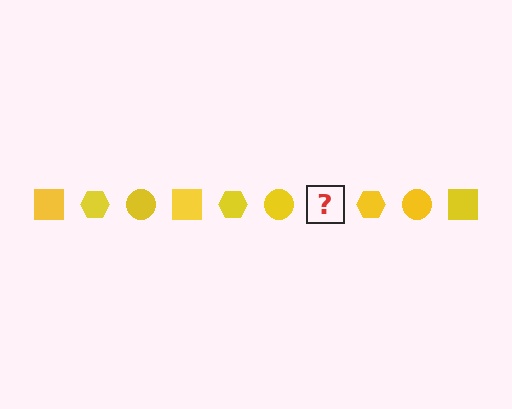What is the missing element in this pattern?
The missing element is a yellow square.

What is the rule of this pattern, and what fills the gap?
The rule is that the pattern cycles through square, hexagon, circle shapes in yellow. The gap should be filled with a yellow square.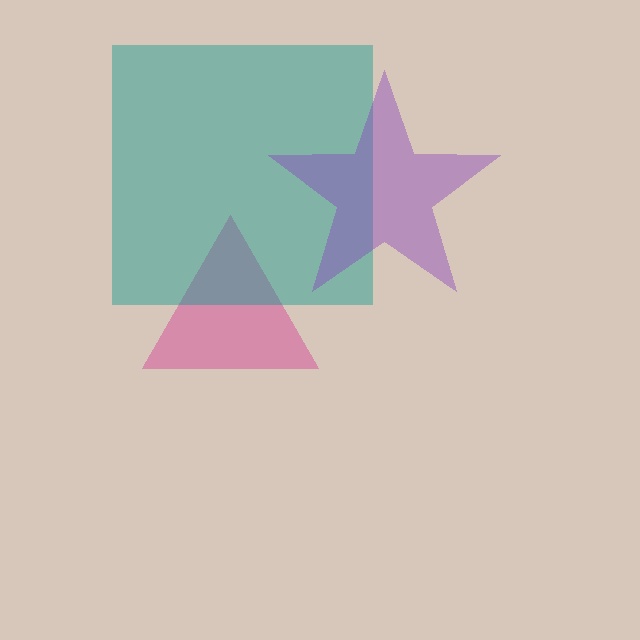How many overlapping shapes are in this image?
There are 3 overlapping shapes in the image.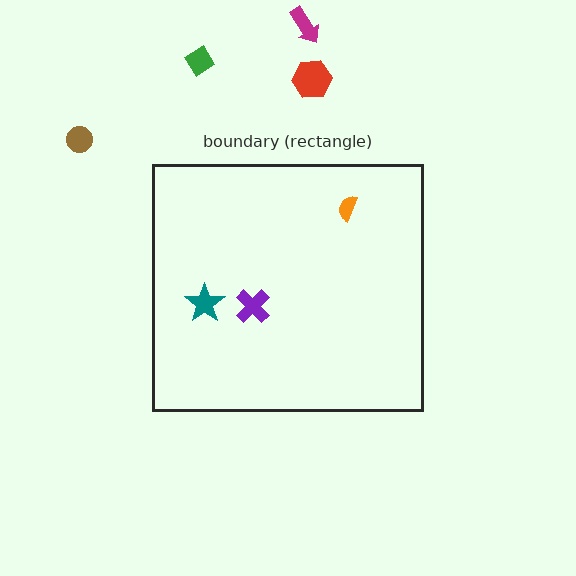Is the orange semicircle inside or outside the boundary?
Inside.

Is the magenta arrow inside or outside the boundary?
Outside.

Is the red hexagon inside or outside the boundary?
Outside.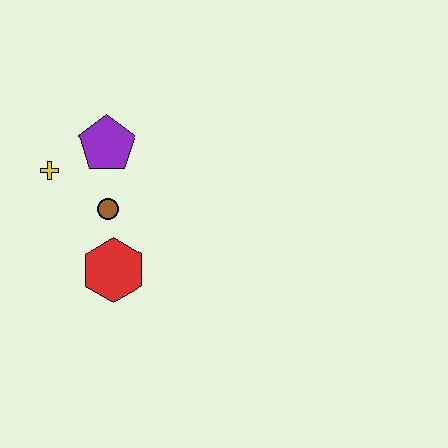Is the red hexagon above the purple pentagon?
No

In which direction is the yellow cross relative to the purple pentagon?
The yellow cross is to the left of the purple pentagon.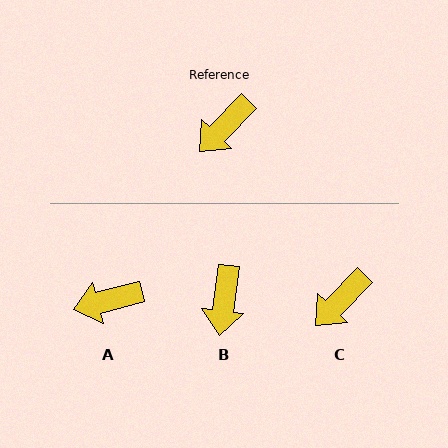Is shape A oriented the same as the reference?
No, it is off by about 31 degrees.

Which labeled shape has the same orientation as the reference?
C.